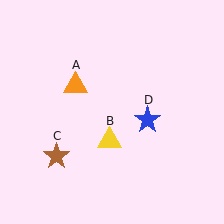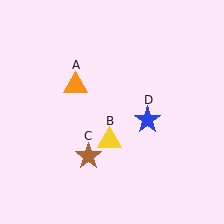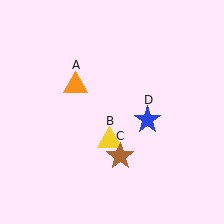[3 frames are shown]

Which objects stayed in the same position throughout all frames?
Orange triangle (object A) and yellow triangle (object B) and blue star (object D) remained stationary.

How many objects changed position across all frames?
1 object changed position: brown star (object C).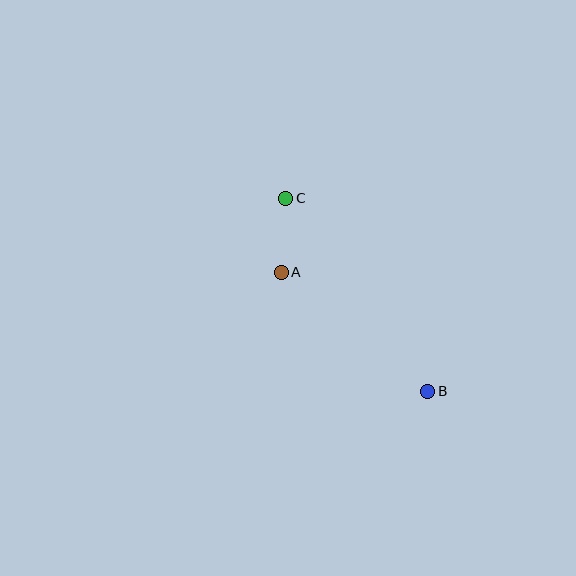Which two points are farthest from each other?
Points B and C are farthest from each other.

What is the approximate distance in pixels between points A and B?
The distance between A and B is approximately 189 pixels.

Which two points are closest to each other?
Points A and C are closest to each other.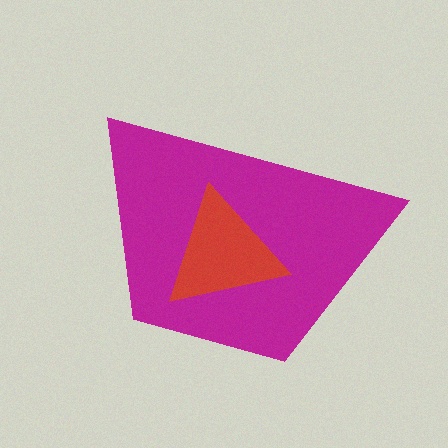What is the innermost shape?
The red triangle.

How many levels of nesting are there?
2.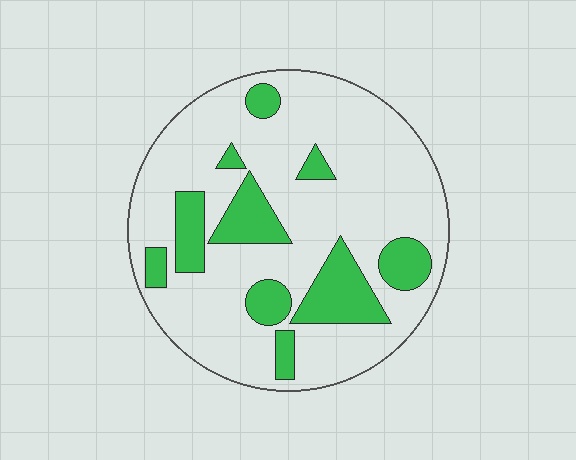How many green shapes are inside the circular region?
10.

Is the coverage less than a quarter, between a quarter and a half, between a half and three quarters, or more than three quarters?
Less than a quarter.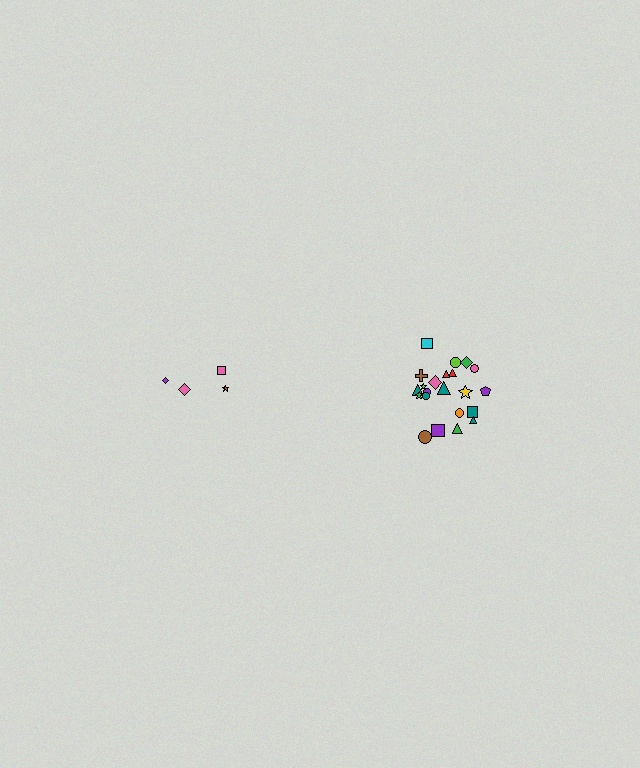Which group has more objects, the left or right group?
The right group.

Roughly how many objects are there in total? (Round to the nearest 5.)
Roughly 25 objects in total.